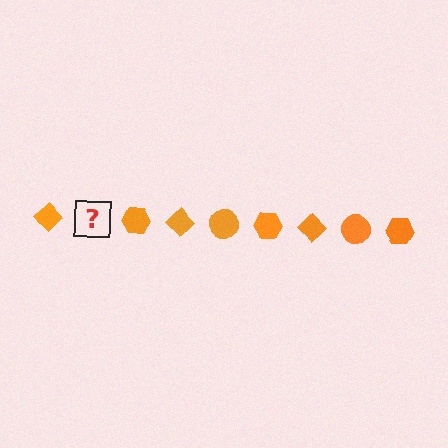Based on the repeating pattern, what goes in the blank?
The blank should be an orange circle.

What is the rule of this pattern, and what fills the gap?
The rule is that the pattern cycles through diamond, circle, hexagon shapes in orange. The gap should be filled with an orange circle.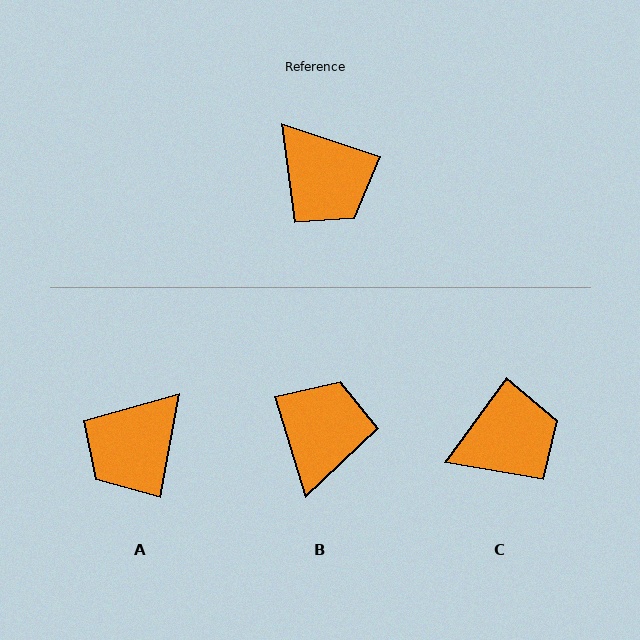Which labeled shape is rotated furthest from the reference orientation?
B, about 126 degrees away.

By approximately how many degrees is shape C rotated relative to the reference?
Approximately 73 degrees counter-clockwise.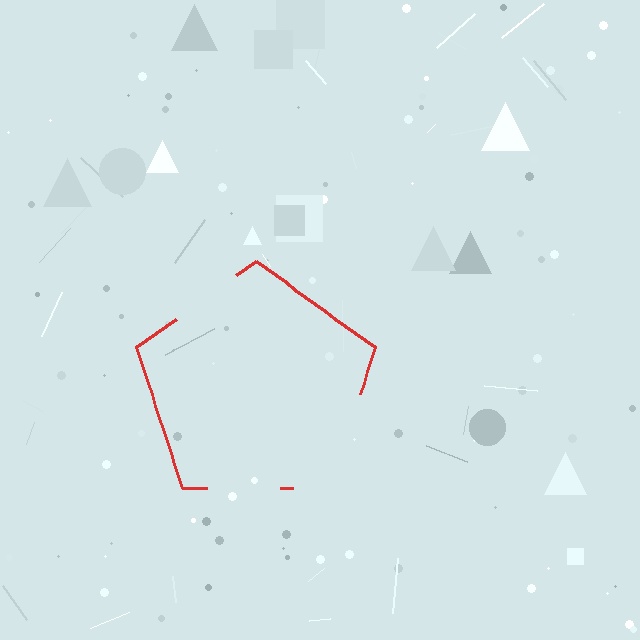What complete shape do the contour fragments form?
The contour fragments form a pentagon.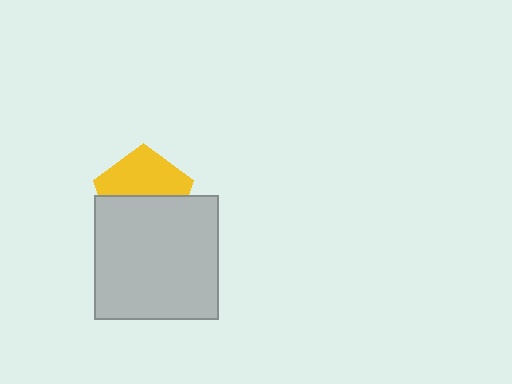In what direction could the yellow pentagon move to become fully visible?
The yellow pentagon could move up. That would shift it out from behind the light gray square entirely.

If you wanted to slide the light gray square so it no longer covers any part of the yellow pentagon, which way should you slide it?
Slide it down — that is the most direct way to separate the two shapes.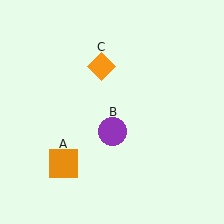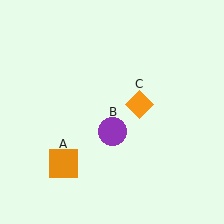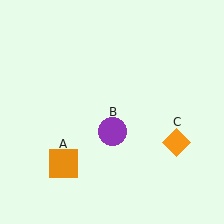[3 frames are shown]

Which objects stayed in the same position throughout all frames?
Orange square (object A) and purple circle (object B) remained stationary.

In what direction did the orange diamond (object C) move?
The orange diamond (object C) moved down and to the right.